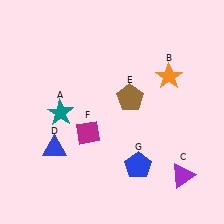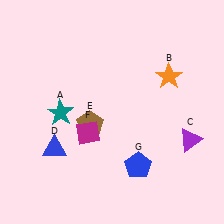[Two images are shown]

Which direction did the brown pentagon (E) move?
The brown pentagon (E) moved left.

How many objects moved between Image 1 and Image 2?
2 objects moved between the two images.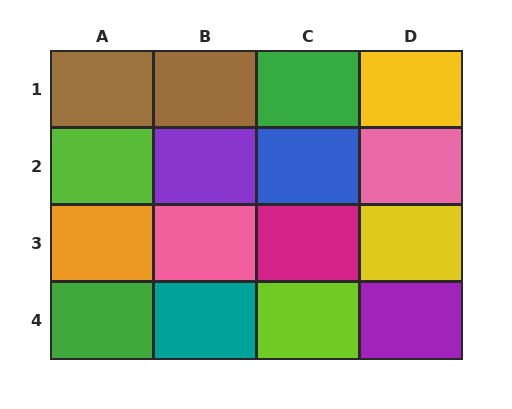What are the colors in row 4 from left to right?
Green, teal, lime, purple.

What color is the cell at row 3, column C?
Magenta.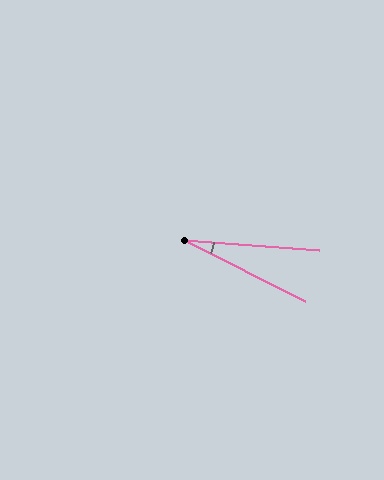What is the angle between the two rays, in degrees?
Approximately 23 degrees.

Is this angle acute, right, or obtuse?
It is acute.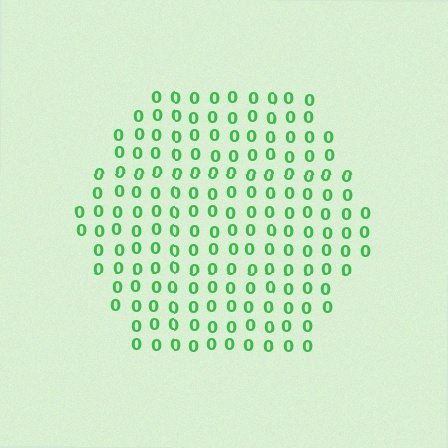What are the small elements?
The small elements are digit 0's.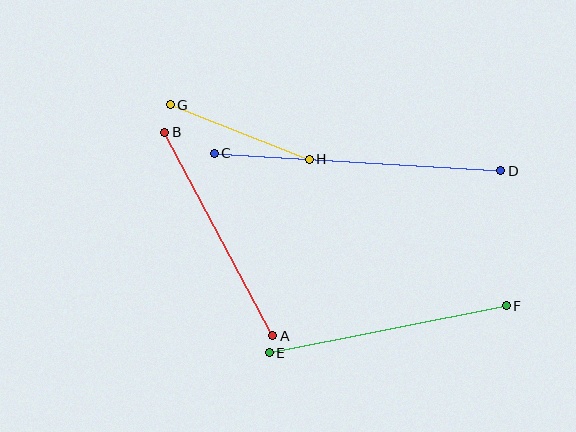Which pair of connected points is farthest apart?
Points C and D are farthest apart.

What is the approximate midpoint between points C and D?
The midpoint is at approximately (357, 162) pixels.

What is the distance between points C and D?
The distance is approximately 287 pixels.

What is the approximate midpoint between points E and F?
The midpoint is at approximately (388, 329) pixels.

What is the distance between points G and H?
The distance is approximately 149 pixels.